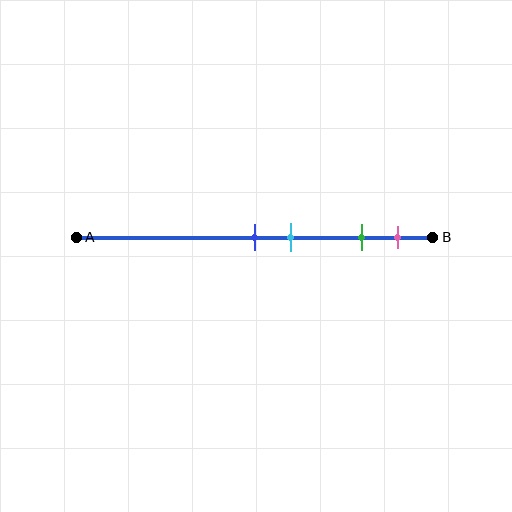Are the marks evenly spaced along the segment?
No, the marks are not evenly spaced.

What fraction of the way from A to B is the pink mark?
The pink mark is approximately 90% (0.9) of the way from A to B.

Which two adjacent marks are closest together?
The blue and cyan marks are the closest adjacent pair.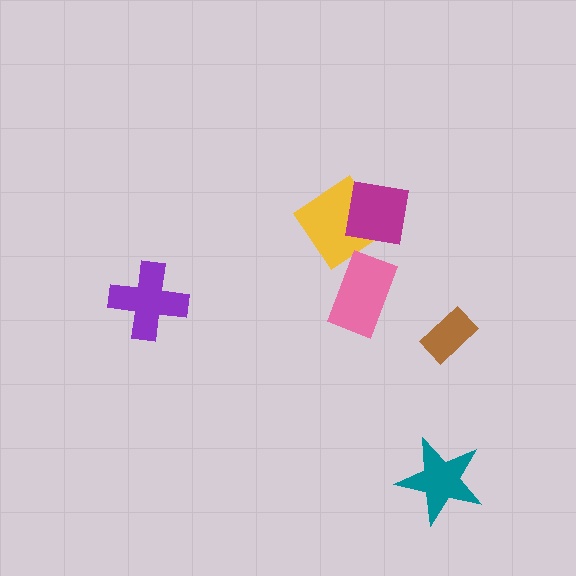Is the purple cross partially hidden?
No, no other shape covers it.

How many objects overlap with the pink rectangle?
0 objects overlap with the pink rectangle.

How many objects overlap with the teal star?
0 objects overlap with the teal star.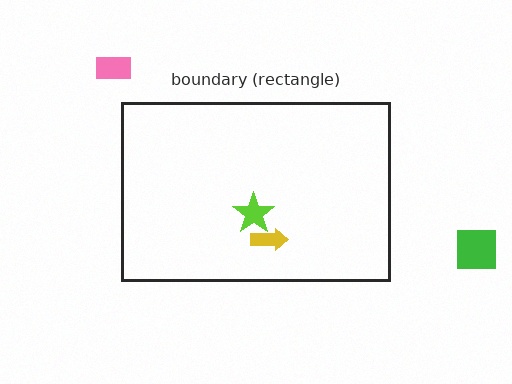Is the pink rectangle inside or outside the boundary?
Outside.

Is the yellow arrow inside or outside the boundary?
Inside.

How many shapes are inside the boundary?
2 inside, 2 outside.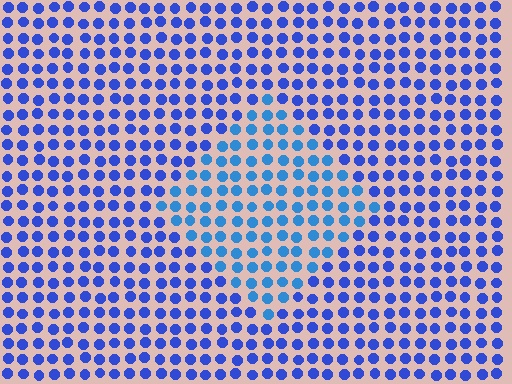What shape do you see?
I see a diamond.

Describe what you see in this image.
The image is filled with small blue elements in a uniform arrangement. A diamond-shaped region is visible where the elements are tinted to a slightly different hue, forming a subtle color boundary.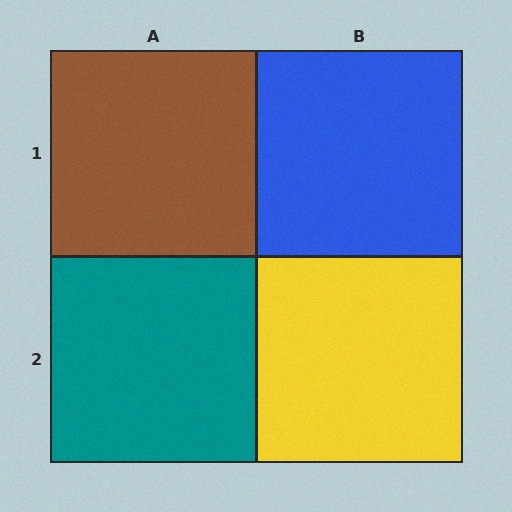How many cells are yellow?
1 cell is yellow.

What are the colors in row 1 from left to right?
Brown, blue.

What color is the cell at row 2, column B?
Yellow.